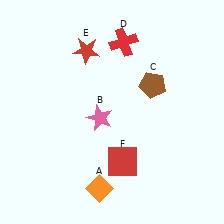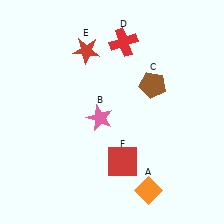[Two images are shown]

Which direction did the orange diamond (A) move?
The orange diamond (A) moved right.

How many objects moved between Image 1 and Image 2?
1 object moved between the two images.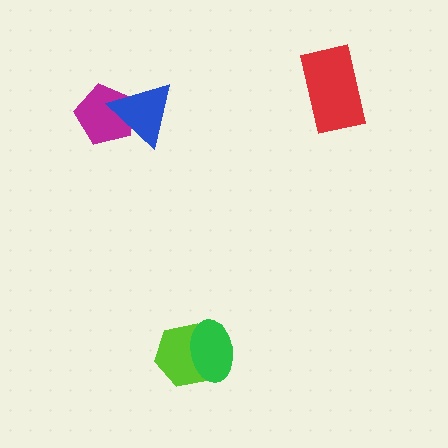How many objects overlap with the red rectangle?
0 objects overlap with the red rectangle.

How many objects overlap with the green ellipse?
1 object overlaps with the green ellipse.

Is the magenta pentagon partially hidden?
Yes, it is partially covered by another shape.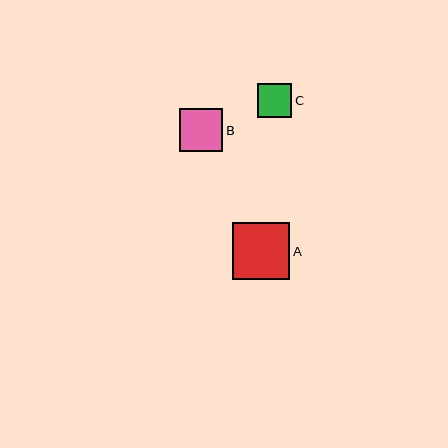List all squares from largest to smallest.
From largest to smallest: A, B, C.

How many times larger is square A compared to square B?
Square A is approximately 1.3 times the size of square B.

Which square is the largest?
Square A is the largest with a size of approximately 57 pixels.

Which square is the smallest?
Square C is the smallest with a size of approximately 34 pixels.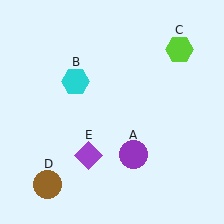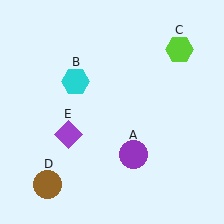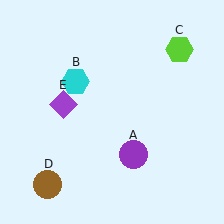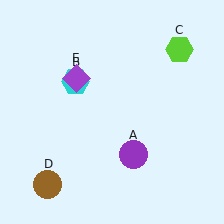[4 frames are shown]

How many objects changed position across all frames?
1 object changed position: purple diamond (object E).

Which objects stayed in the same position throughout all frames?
Purple circle (object A) and cyan hexagon (object B) and lime hexagon (object C) and brown circle (object D) remained stationary.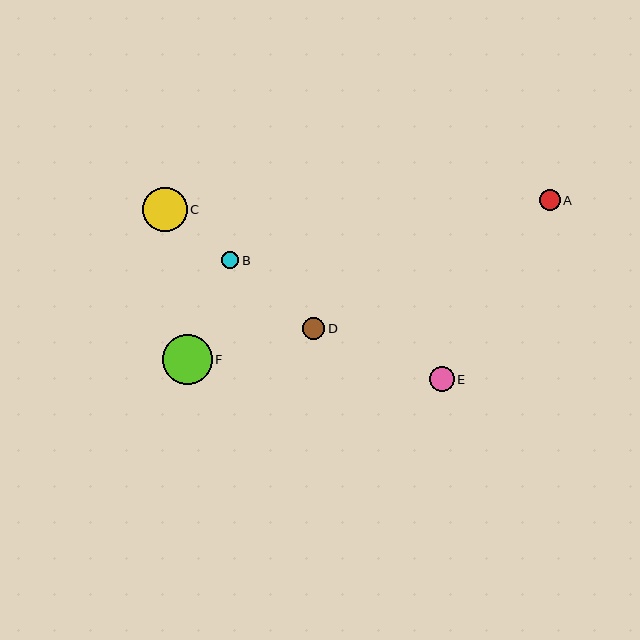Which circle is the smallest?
Circle B is the smallest with a size of approximately 17 pixels.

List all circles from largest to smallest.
From largest to smallest: F, C, E, D, A, B.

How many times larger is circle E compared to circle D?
Circle E is approximately 1.1 times the size of circle D.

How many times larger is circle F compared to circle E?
Circle F is approximately 2.0 times the size of circle E.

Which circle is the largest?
Circle F is the largest with a size of approximately 50 pixels.